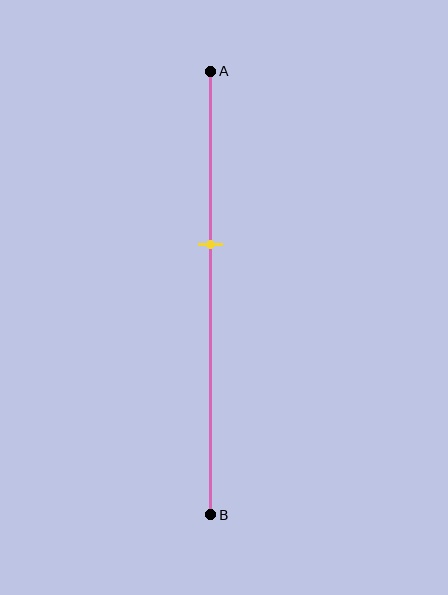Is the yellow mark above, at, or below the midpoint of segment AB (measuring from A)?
The yellow mark is above the midpoint of segment AB.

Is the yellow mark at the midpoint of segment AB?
No, the mark is at about 40% from A, not at the 50% midpoint.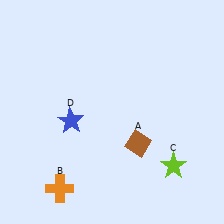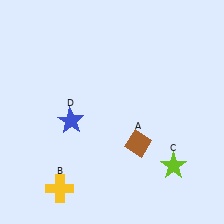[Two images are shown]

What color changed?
The cross (B) changed from orange in Image 1 to yellow in Image 2.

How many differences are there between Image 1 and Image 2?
There is 1 difference between the two images.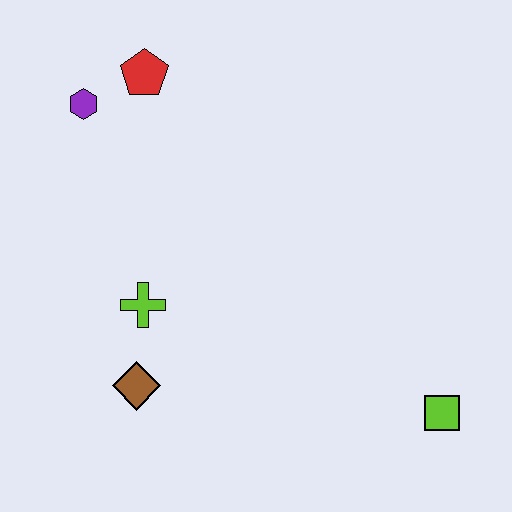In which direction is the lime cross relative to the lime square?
The lime cross is to the left of the lime square.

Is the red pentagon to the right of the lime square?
No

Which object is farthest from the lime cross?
The lime square is farthest from the lime cross.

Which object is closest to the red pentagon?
The purple hexagon is closest to the red pentagon.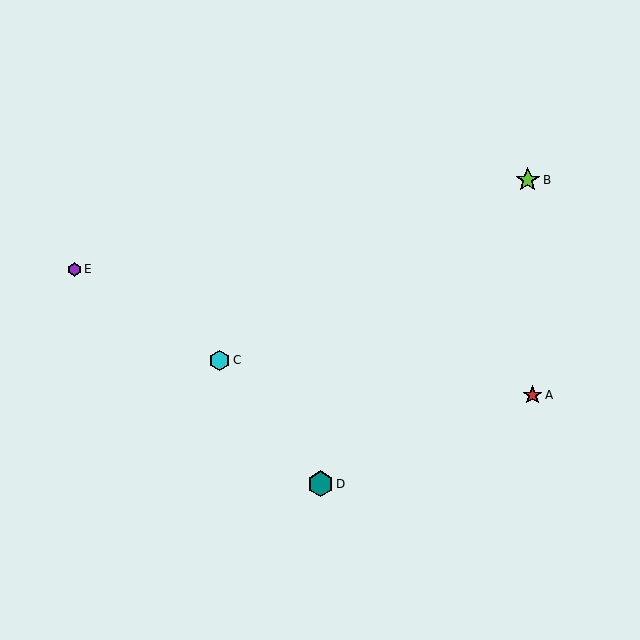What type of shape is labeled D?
Shape D is a teal hexagon.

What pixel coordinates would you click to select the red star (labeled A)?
Click at (533, 395) to select the red star A.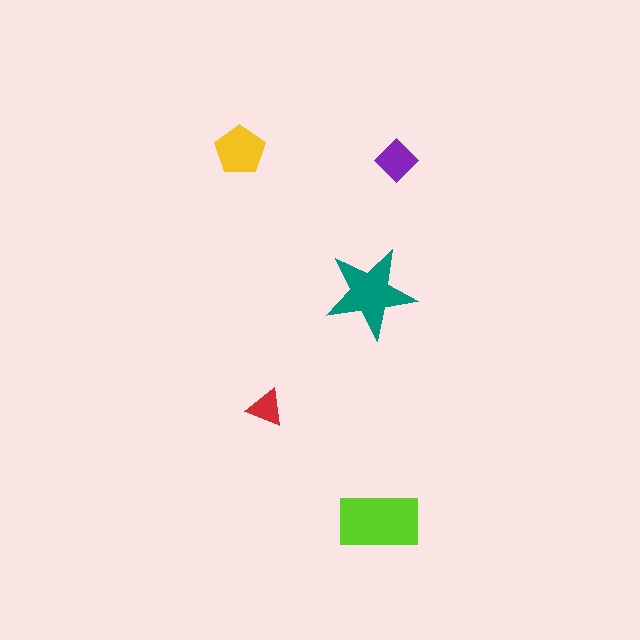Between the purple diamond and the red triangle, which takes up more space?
The purple diamond.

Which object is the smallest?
The red triangle.